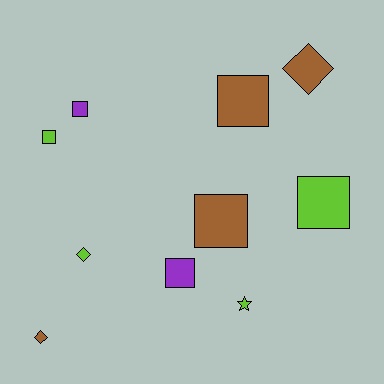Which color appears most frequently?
Lime, with 4 objects.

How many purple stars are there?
There are no purple stars.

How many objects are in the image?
There are 10 objects.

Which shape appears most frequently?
Square, with 6 objects.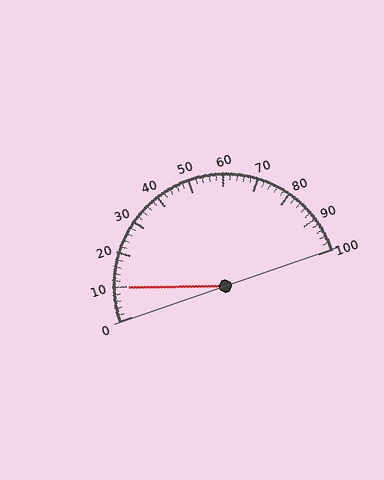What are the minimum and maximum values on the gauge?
The gauge ranges from 0 to 100.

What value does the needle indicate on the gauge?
The needle indicates approximately 10.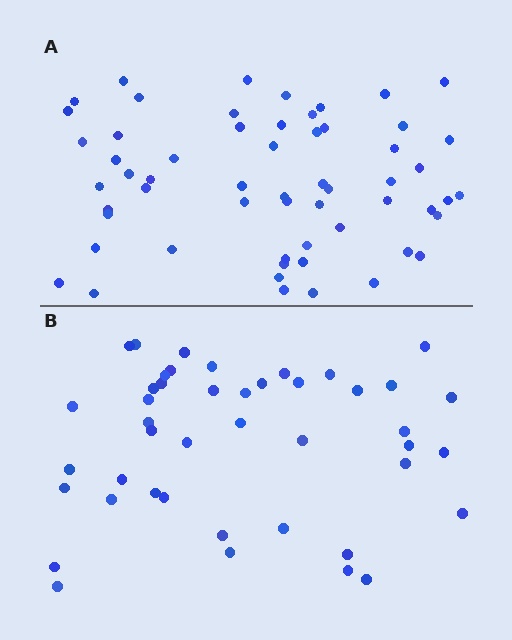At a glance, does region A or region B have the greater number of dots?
Region A (the top region) has more dots.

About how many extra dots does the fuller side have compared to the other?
Region A has approximately 15 more dots than region B.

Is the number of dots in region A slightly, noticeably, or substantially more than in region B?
Region A has noticeably more, but not dramatically so. The ratio is roughly 1.3 to 1.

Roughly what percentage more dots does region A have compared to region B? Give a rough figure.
About 30% more.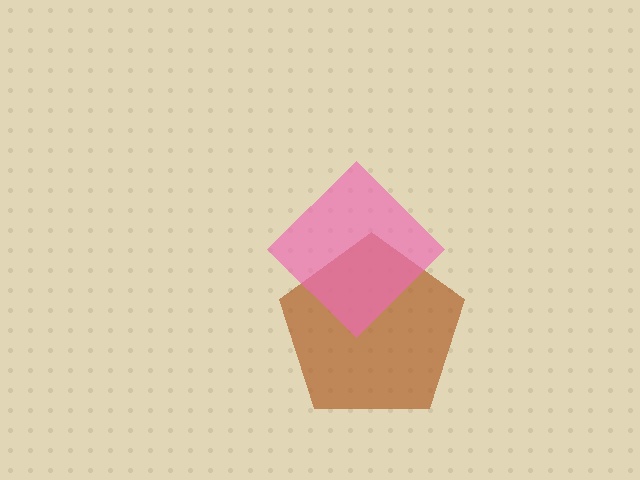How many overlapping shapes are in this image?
There are 2 overlapping shapes in the image.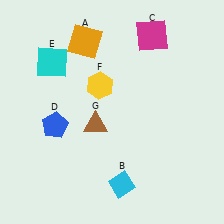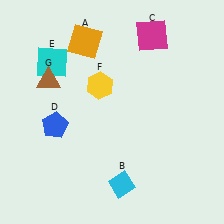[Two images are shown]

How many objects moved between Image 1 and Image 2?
1 object moved between the two images.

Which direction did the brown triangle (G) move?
The brown triangle (G) moved left.